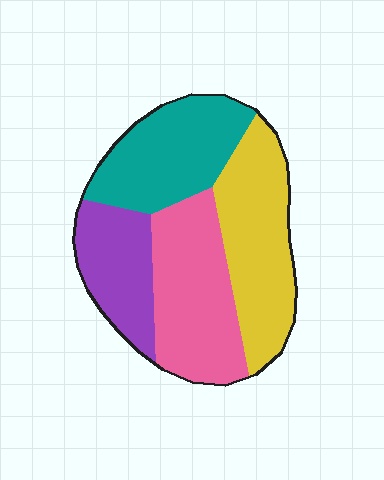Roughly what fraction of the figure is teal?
Teal takes up about one quarter (1/4) of the figure.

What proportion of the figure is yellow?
Yellow covers roughly 30% of the figure.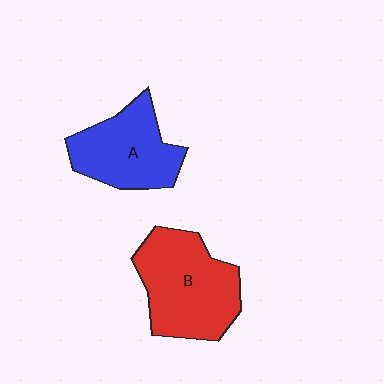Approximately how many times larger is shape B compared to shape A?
Approximately 1.3 times.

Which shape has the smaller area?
Shape A (blue).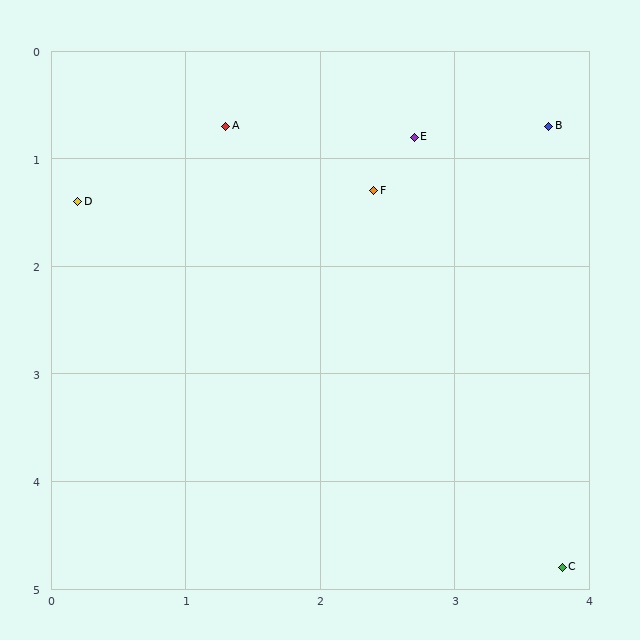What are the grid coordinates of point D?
Point D is at approximately (0.2, 1.4).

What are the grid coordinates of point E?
Point E is at approximately (2.7, 0.8).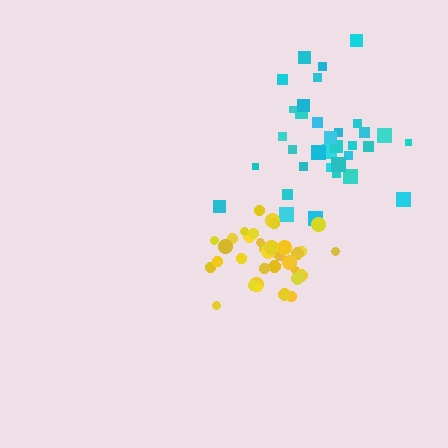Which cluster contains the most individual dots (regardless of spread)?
Cyan (35).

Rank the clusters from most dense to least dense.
yellow, cyan.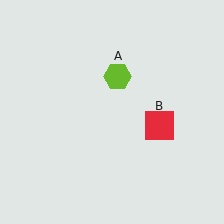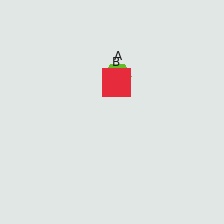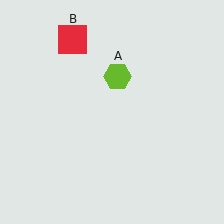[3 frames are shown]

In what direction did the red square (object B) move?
The red square (object B) moved up and to the left.